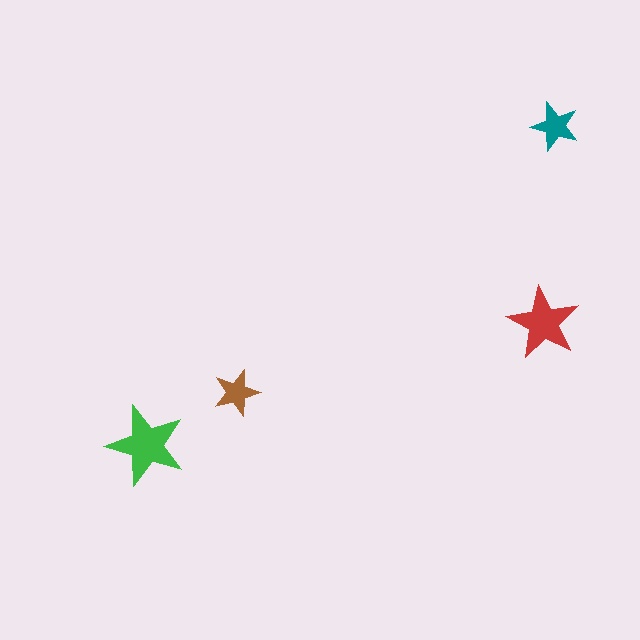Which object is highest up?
The teal star is topmost.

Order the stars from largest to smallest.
the green one, the red one, the teal one, the brown one.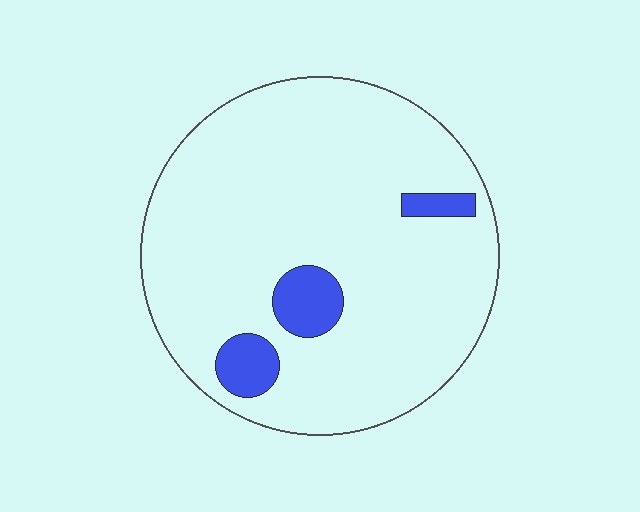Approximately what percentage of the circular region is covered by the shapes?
Approximately 10%.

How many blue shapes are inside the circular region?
3.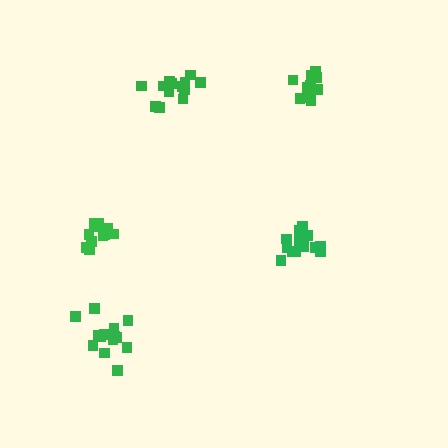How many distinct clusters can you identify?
There are 5 distinct clusters.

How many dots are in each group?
Group 1: 11 dots, Group 2: 15 dots, Group 3: 15 dots, Group 4: 13 dots, Group 5: 11 dots (65 total).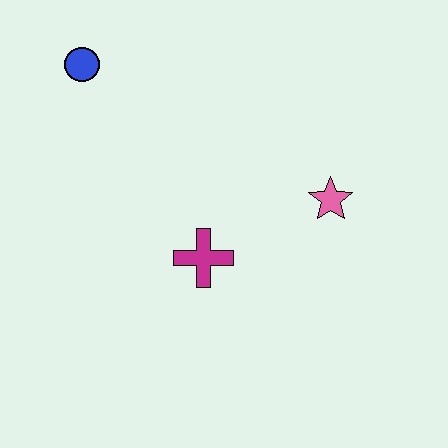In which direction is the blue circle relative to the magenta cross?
The blue circle is above the magenta cross.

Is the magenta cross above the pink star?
No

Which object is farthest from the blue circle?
The pink star is farthest from the blue circle.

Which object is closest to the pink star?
The magenta cross is closest to the pink star.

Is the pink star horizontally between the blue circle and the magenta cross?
No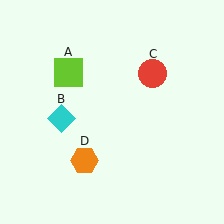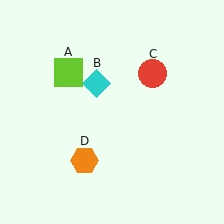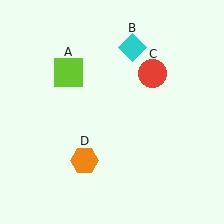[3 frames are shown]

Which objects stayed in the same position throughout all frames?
Lime square (object A) and red circle (object C) and orange hexagon (object D) remained stationary.